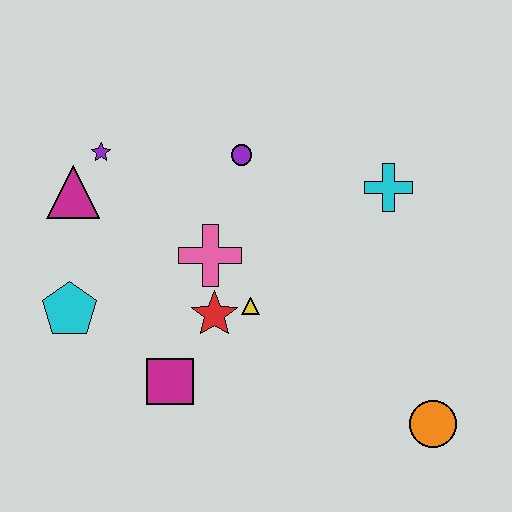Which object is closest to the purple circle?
The pink cross is closest to the purple circle.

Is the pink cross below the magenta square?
No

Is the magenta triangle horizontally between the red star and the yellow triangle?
No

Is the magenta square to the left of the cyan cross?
Yes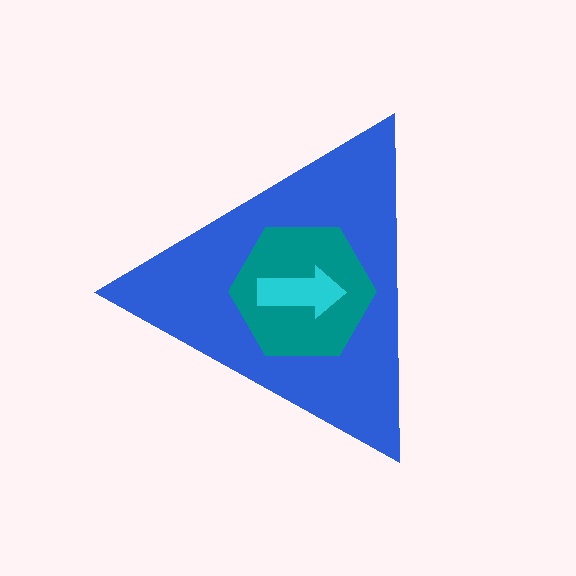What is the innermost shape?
The cyan arrow.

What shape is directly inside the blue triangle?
The teal hexagon.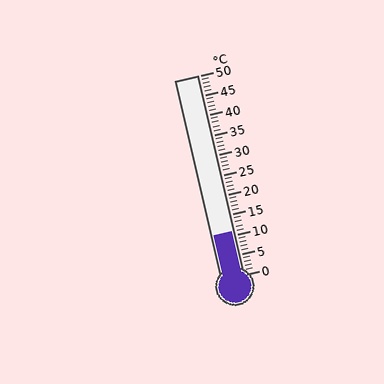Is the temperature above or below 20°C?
The temperature is below 20°C.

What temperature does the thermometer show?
The thermometer shows approximately 11°C.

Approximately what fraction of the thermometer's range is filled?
The thermometer is filled to approximately 20% of its range.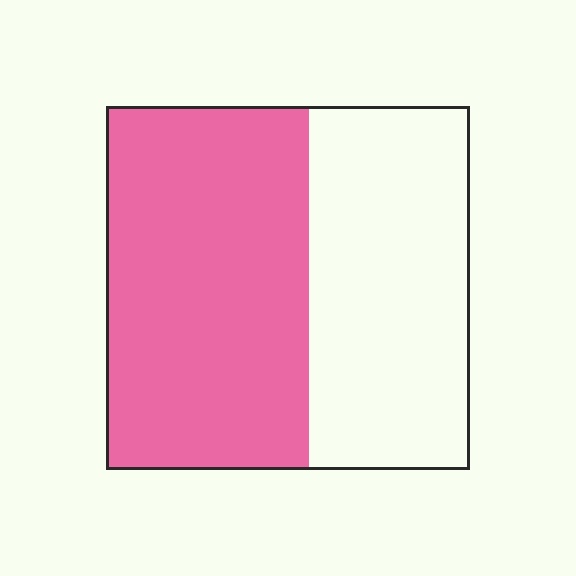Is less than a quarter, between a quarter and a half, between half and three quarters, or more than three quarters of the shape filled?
Between half and three quarters.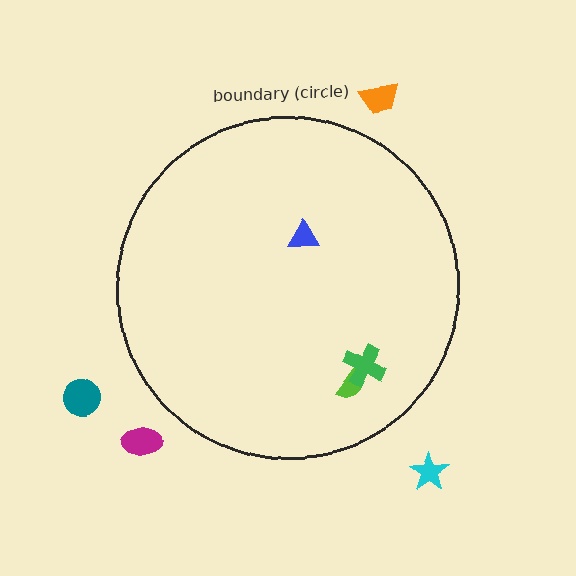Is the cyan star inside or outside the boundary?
Outside.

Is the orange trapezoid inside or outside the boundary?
Outside.